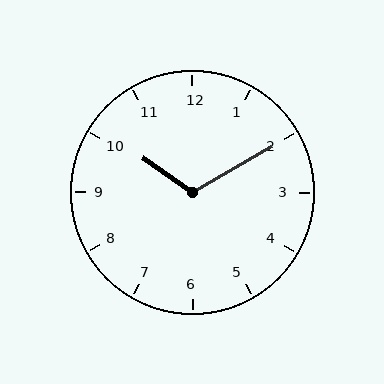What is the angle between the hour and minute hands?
Approximately 115 degrees.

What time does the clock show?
10:10.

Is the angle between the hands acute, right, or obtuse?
It is obtuse.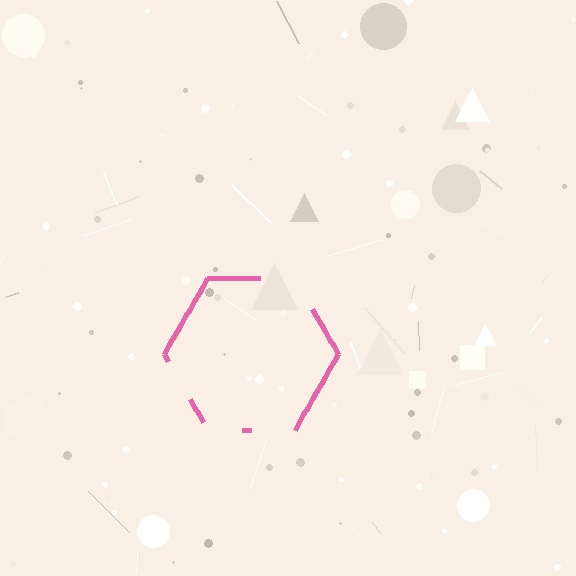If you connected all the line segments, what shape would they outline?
They would outline a hexagon.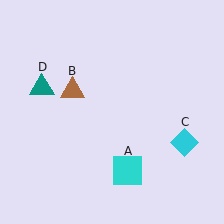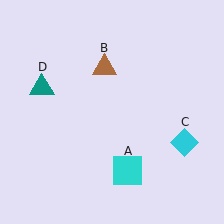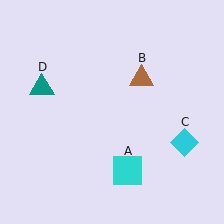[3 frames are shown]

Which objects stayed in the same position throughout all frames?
Cyan square (object A) and cyan diamond (object C) and teal triangle (object D) remained stationary.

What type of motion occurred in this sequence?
The brown triangle (object B) rotated clockwise around the center of the scene.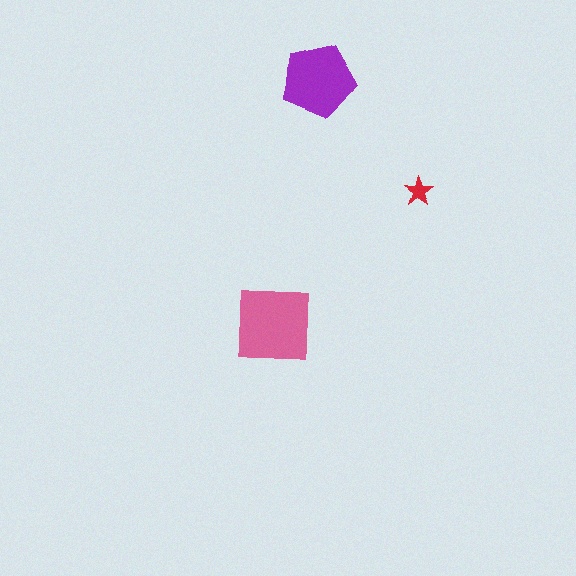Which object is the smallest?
The red star.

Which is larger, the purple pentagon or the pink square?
The pink square.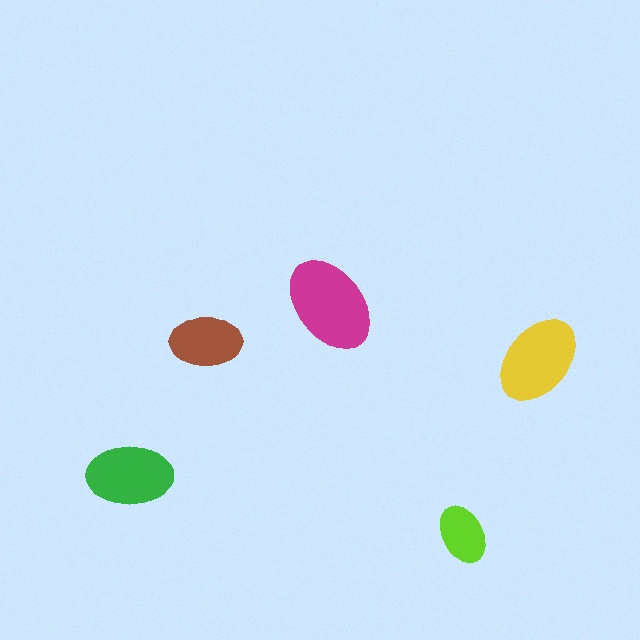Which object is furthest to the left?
The green ellipse is leftmost.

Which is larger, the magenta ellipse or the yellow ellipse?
The magenta one.